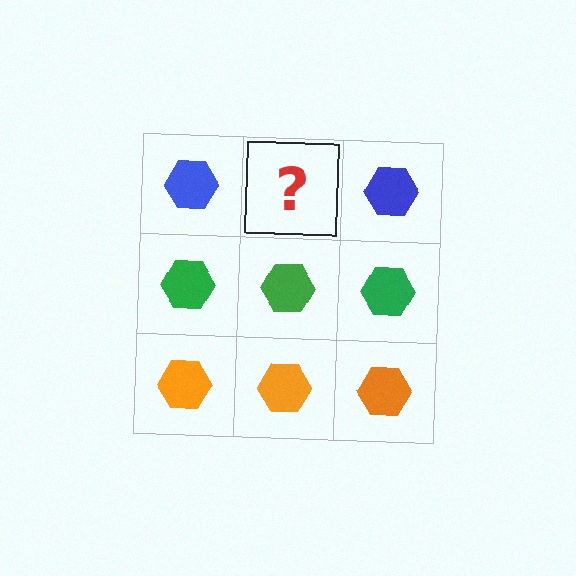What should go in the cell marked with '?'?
The missing cell should contain a blue hexagon.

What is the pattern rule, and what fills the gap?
The rule is that each row has a consistent color. The gap should be filled with a blue hexagon.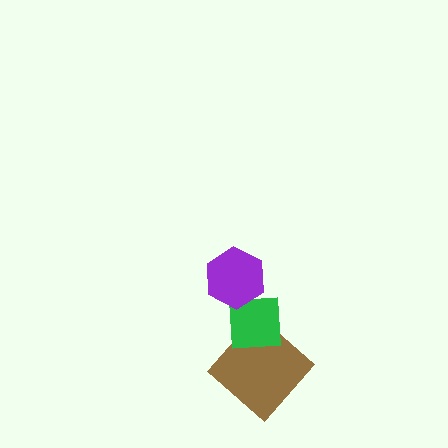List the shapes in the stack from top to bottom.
From top to bottom: the purple hexagon, the green square, the brown diamond.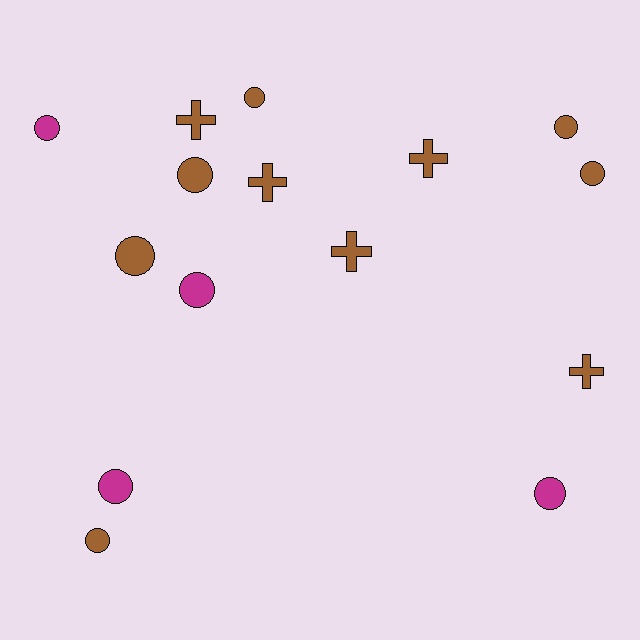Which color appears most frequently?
Brown, with 11 objects.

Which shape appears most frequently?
Circle, with 10 objects.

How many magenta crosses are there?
There are no magenta crosses.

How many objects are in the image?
There are 15 objects.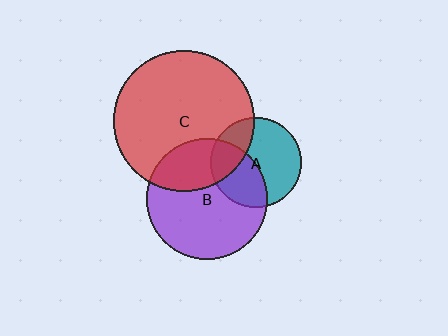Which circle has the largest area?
Circle C (red).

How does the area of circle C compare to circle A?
Approximately 2.4 times.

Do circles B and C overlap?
Yes.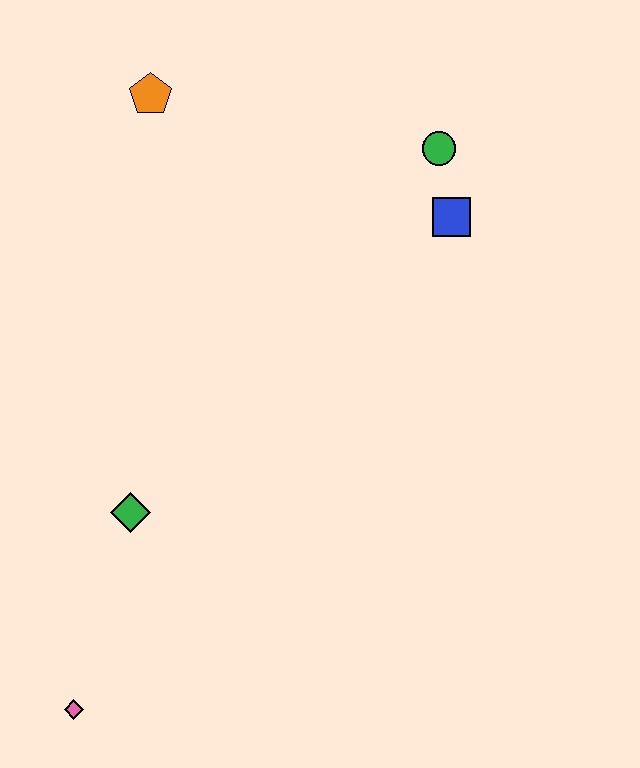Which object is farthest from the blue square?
The pink diamond is farthest from the blue square.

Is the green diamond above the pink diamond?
Yes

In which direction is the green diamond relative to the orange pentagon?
The green diamond is below the orange pentagon.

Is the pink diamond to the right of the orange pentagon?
No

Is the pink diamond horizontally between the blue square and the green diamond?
No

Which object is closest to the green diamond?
The pink diamond is closest to the green diamond.